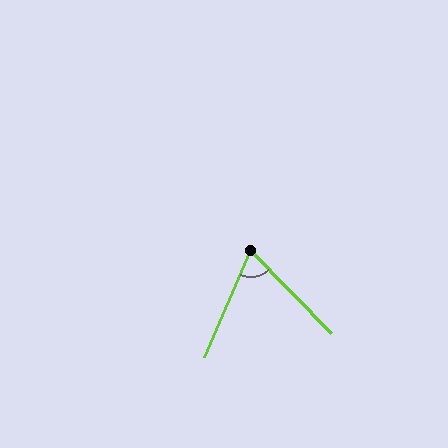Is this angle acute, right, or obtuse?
It is acute.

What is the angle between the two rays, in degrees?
Approximately 68 degrees.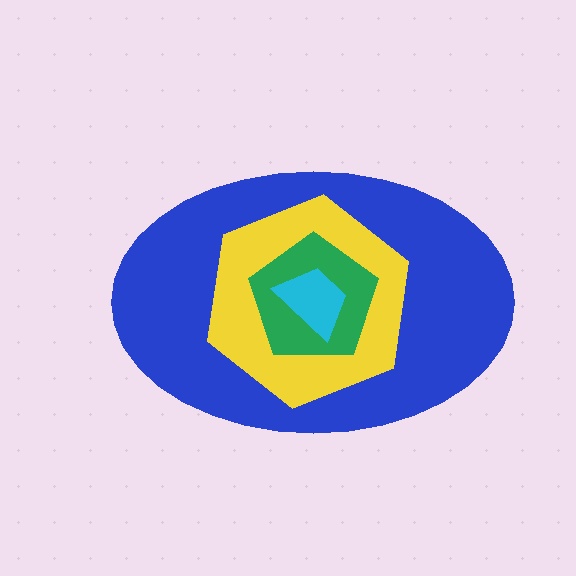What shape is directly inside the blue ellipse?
The yellow hexagon.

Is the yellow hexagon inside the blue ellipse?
Yes.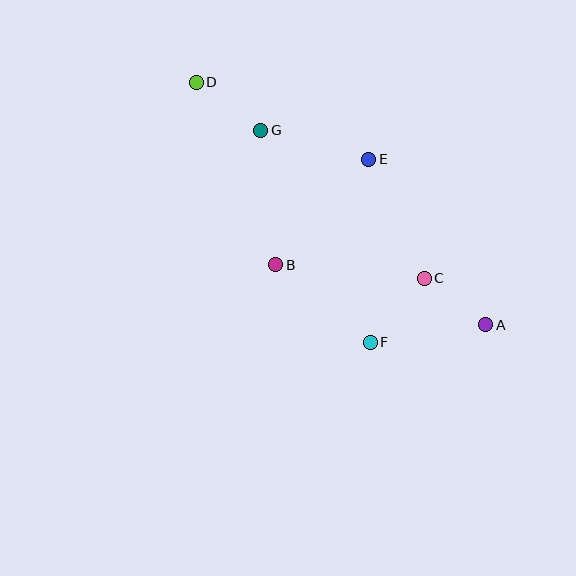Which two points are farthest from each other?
Points A and D are farthest from each other.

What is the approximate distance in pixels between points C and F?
The distance between C and F is approximately 84 pixels.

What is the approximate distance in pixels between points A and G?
The distance between A and G is approximately 298 pixels.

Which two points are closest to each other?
Points A and C are closest to each other.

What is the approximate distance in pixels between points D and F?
The distance between D and F is approximately 313 pixels.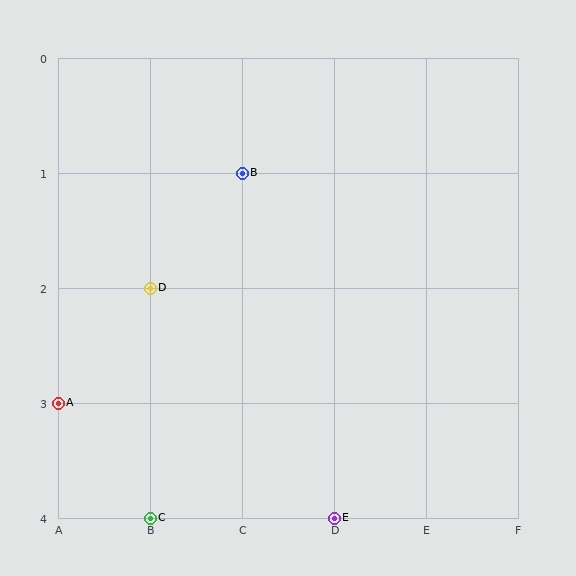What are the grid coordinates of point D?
Point D is at grid coordinates (B, 2).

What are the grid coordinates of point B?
Point B is at grid coordinates (C, 1).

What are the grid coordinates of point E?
Point E is at grid coordinates (D, 4).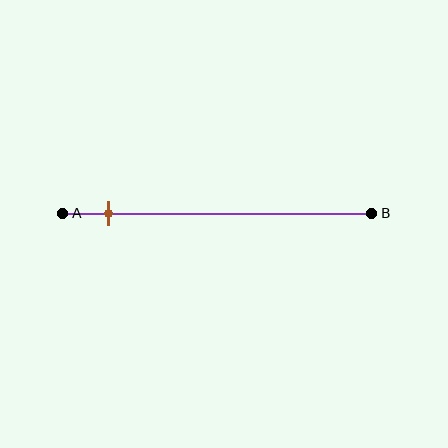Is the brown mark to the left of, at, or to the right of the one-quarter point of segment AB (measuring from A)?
The brown mark is to the left of the one-quarter point of segment AB.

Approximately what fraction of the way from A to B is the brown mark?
The brown mark is approximately 15% of the way from A to B.